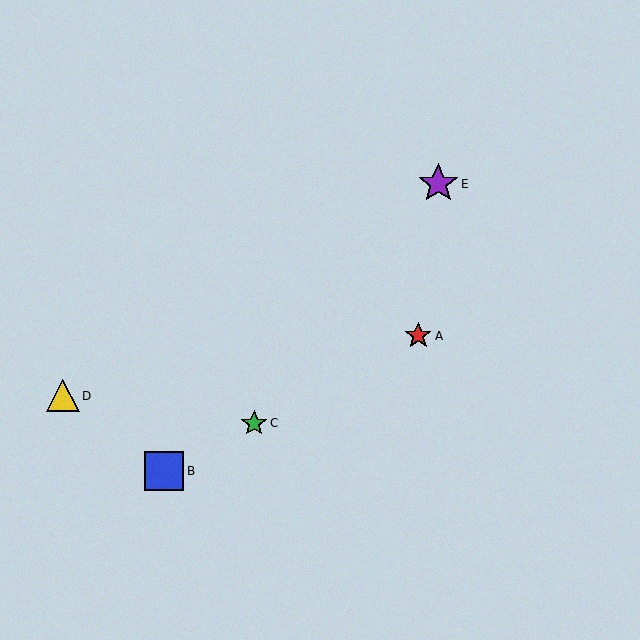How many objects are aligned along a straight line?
3 objects (A, B, C) are aligned along a straight line.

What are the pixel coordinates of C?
Object C is at (254, 423).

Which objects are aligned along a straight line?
Objects A, B, C are aligned along a straight line.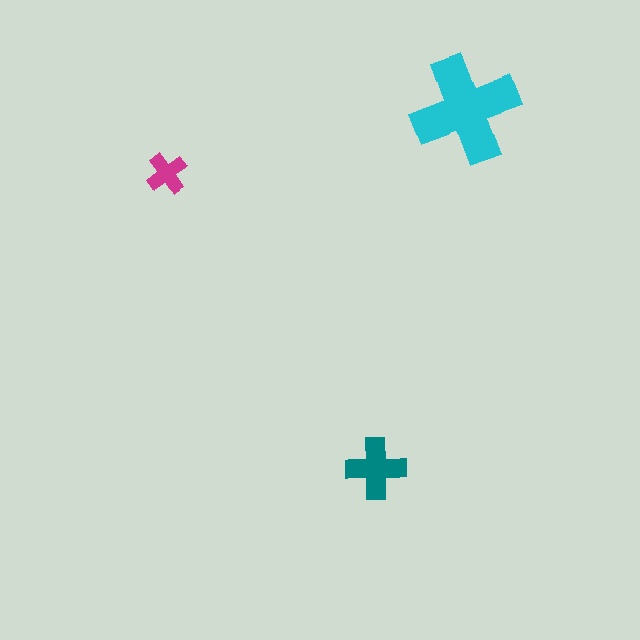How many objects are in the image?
There are 3 objects in the image.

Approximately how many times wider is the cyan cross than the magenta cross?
About 2.5 times wider.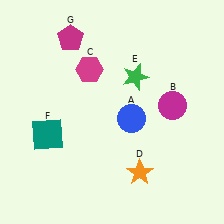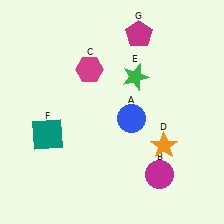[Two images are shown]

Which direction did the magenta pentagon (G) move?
The magenta pentagon (G) moved right.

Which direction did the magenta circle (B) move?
The magenta circle (B) moved down.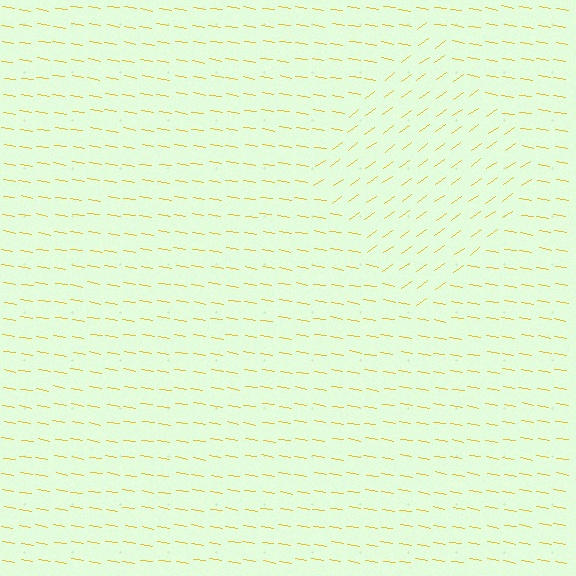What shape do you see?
I see a diamond.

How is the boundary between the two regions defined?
The boundary is defined purely by a change in line orientation (approximately 45 degrees difference). All lines are the same color and thickness.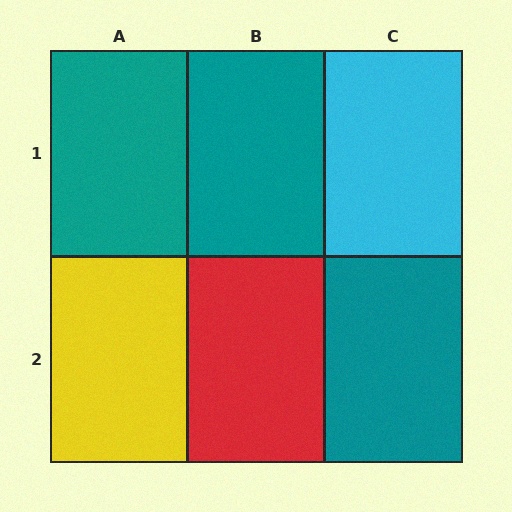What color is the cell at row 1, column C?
Cyan.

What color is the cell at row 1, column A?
Teal.